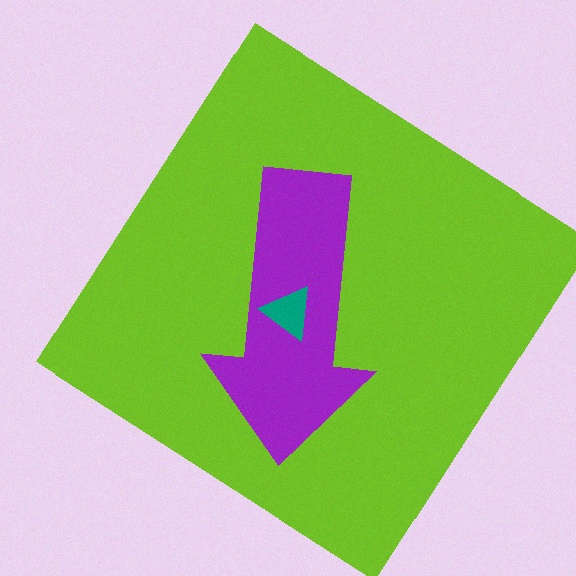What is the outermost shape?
The lime diamond.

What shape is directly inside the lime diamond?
The purple arrow.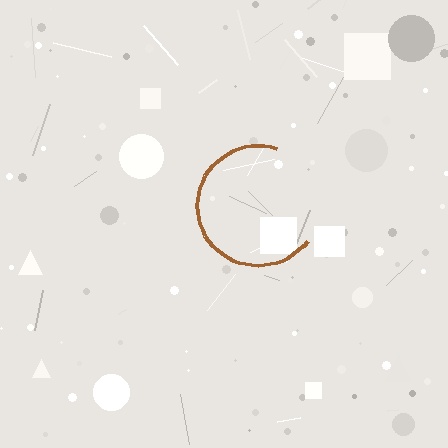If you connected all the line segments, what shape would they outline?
They would outline a circle.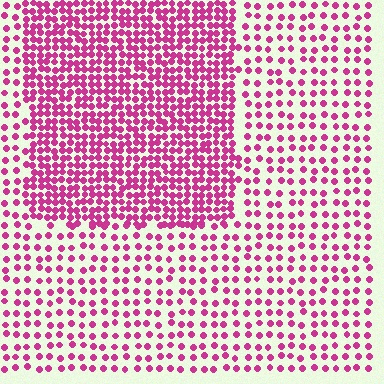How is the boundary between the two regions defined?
The boundary is defined by a change in element density (approximately 2.2x ratio). All elements are the same color, size, and shape.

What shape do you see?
I see a rectangle.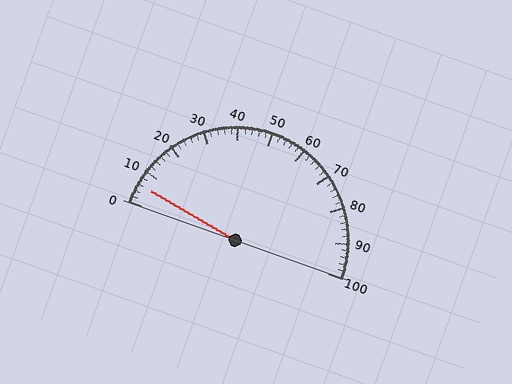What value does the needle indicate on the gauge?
The needle indicates approximately 6.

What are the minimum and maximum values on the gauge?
The gauge ranges from 0 to 100.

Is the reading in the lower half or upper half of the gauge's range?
The reading is in the lower half of the range (0 to 100).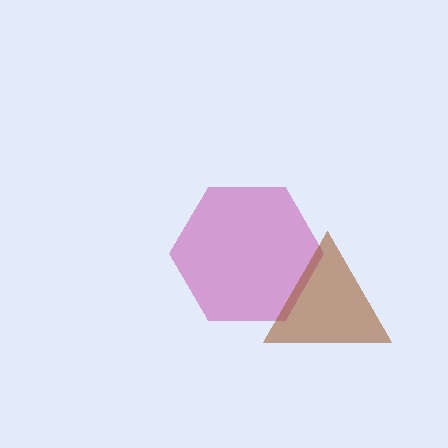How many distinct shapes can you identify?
There are 2 distinct shapes: a magenta hexagon, a brown triangle.